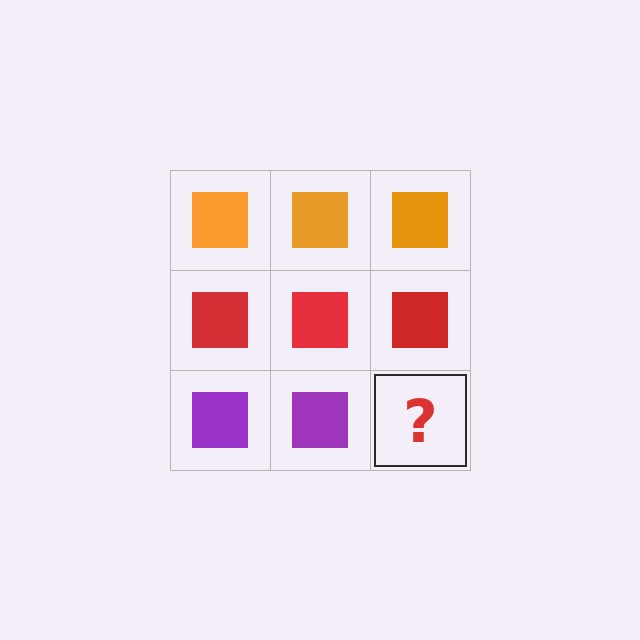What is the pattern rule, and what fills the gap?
The rule is that each row has a consistent color. The gap should be filled with a purple square.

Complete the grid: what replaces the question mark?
The question mark should be replaced with a purple square.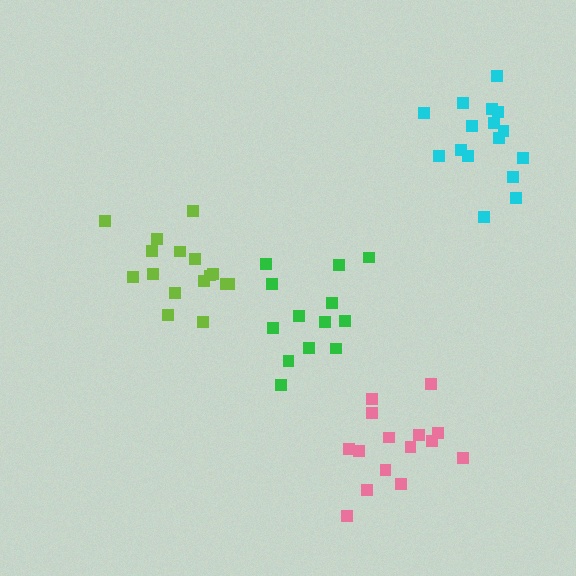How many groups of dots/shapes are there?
There are 4 groups.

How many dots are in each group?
Group 1: 13 dots, Group 2: 16 dots, Group 3: 15 dots, Group 4: 16 dots (60 total).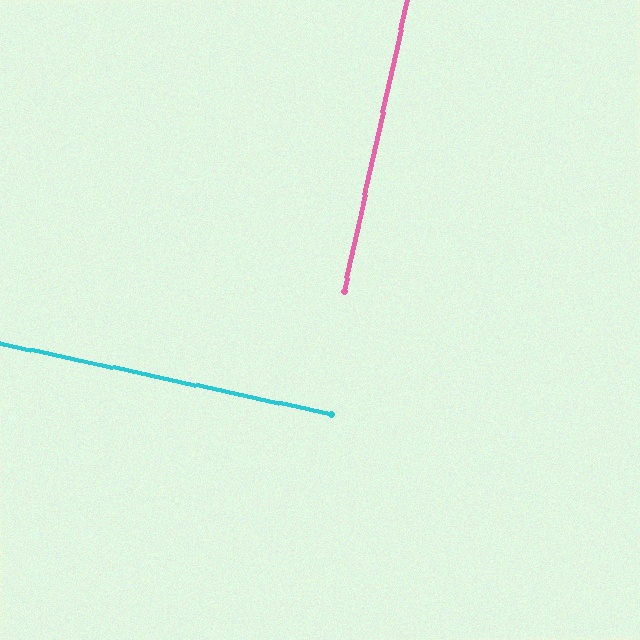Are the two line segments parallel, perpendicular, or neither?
Perpendicular — they meet at approximately 90°.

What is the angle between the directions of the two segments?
Approximately 90 degrees.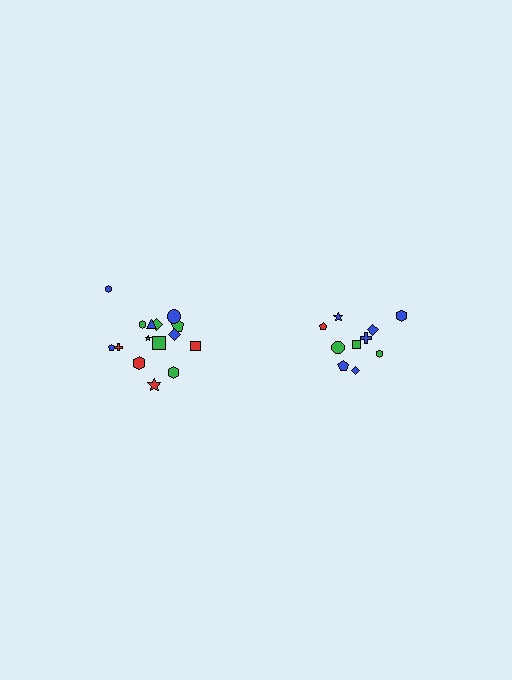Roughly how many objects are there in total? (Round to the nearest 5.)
Roughly 25 objects in total.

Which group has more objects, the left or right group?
The left group.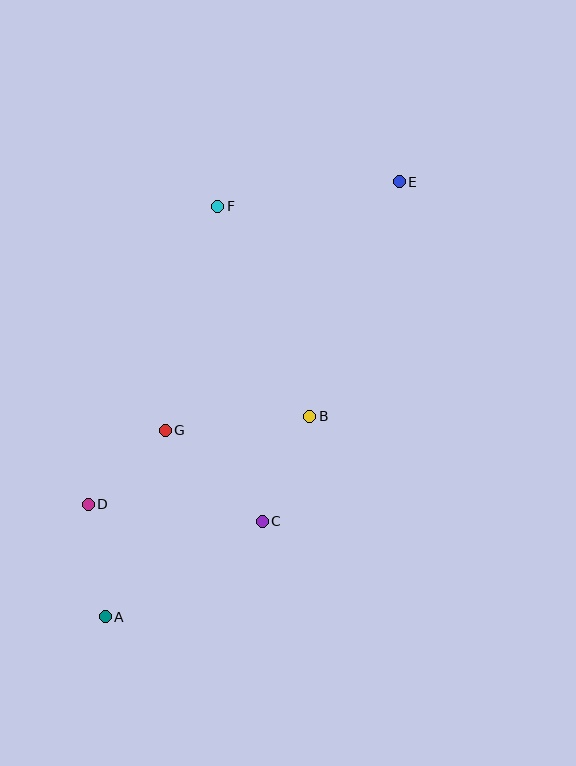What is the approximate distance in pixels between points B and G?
The distance between B and G is approximately 145 pixels.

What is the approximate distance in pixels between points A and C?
The distance between A and C is approximately 184 pixels.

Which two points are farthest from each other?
Points A and E are farthest from each other.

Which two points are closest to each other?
Points D and G are closest to each other.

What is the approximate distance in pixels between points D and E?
The distance between D and E is approximately 448 pixels.